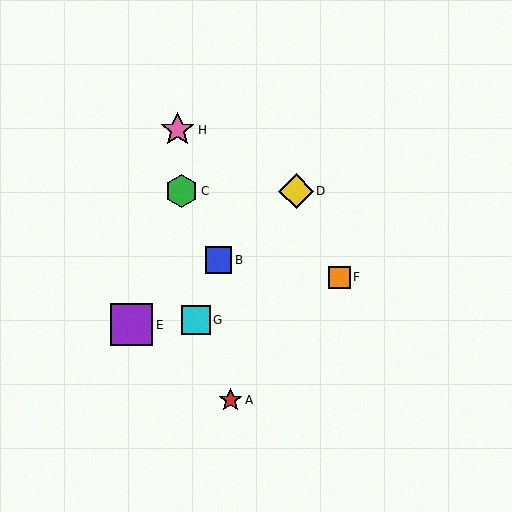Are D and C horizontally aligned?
Yes, both are at y≈191.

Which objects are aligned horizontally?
Objects C, D are aligned horizontally.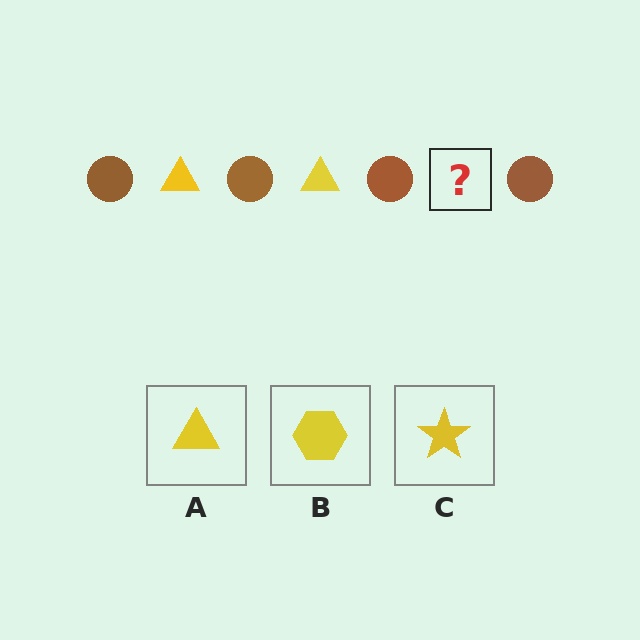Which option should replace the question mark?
Option A.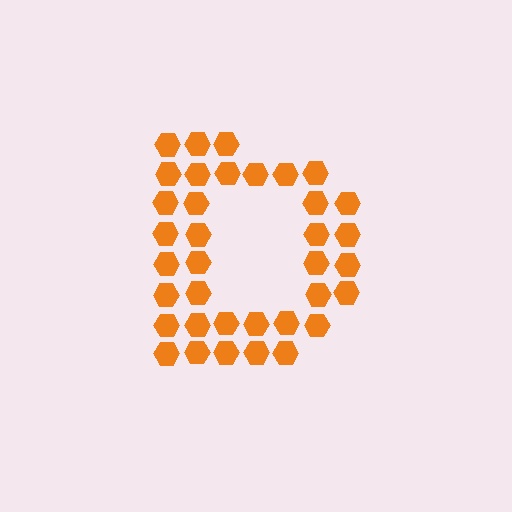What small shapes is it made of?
It is made of small hexagons.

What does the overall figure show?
The overall figure shows the letter D.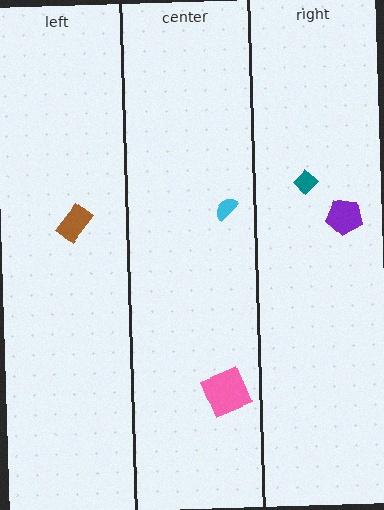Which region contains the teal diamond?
The right region.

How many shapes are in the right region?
2.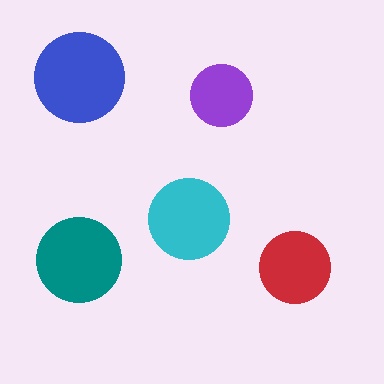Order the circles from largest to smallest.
the blue one, the teal one, the cyan one, the red one, the purple one.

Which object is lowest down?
The red circle is bottommost.